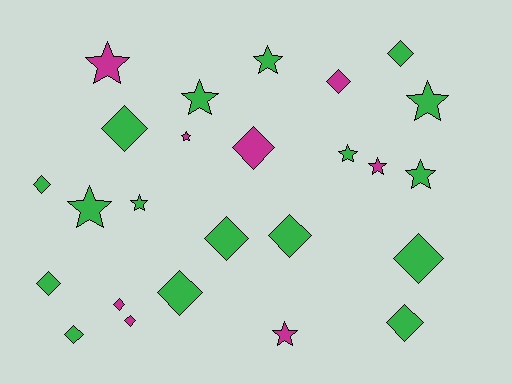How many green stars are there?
There are 7 green stars.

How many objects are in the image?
There are 25 objects.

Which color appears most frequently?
Green, with 17 objects.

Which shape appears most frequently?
Diamond, with 14 objects.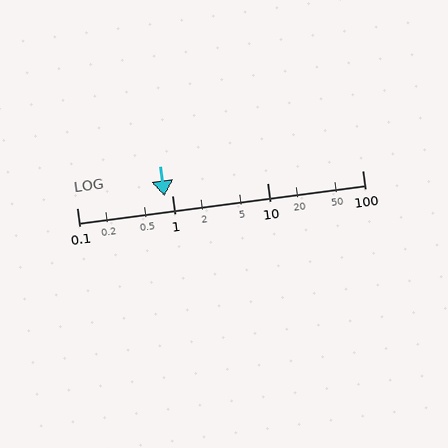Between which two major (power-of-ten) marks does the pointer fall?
The pointer is between 0.1 and 1.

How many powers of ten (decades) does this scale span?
The scale spans 3 decades, from 0.1 to 100.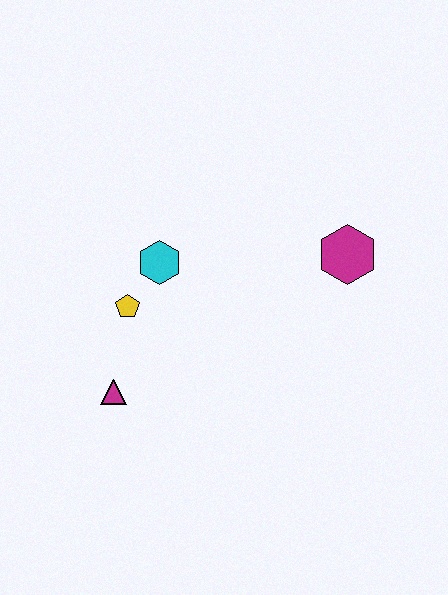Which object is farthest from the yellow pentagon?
The magenta hexagon is farthest from the yellow pentagon.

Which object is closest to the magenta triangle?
The yellow pentagon is closest to the magenta triangle.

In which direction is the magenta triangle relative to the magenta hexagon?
The magenta triangle is to the left of the magenta hexagon.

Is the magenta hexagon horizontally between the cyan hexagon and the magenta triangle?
No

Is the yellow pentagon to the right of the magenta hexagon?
No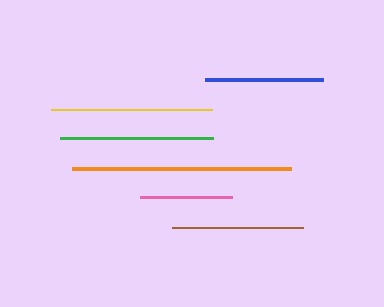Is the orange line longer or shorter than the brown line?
The orange line is longer than the brown line.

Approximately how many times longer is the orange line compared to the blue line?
The orange line is approximately 1.9 times the length of the blue line.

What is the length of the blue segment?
The blue segment is approximately 118 pixels long.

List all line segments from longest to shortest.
From longest to shortest: orange, yellow, green, brown, blue, pink.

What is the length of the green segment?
The green segment is approximately 152 pixels long.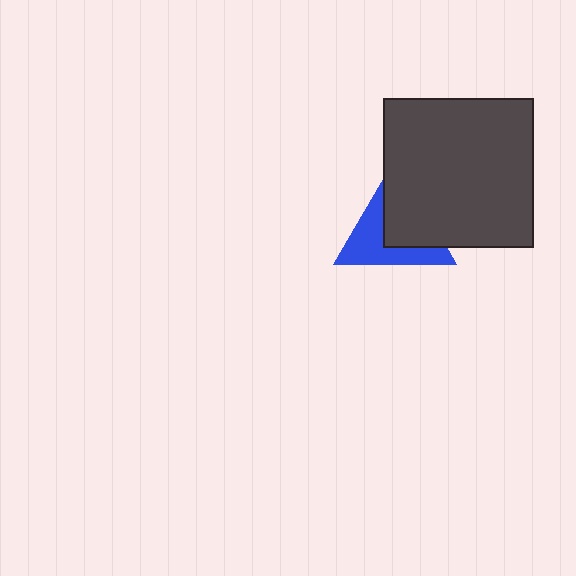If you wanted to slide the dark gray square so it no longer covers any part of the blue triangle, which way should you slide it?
Slide it right — that is the most direct way to separate the two shapes.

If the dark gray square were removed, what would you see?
You would see the complete blue triangle.